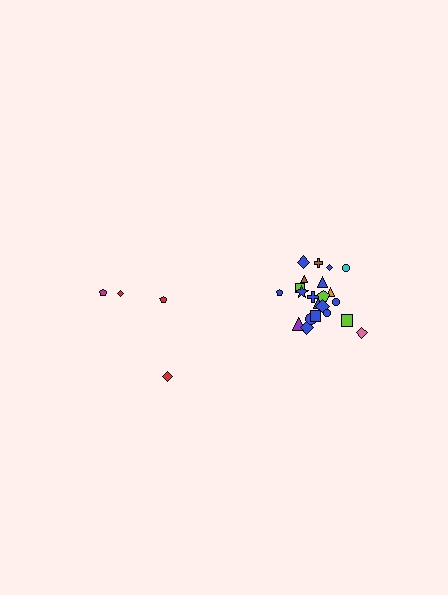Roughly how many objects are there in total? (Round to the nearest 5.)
Roughly 25 objects in total.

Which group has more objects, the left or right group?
The right group.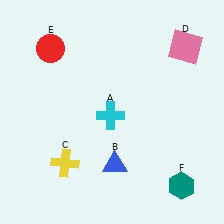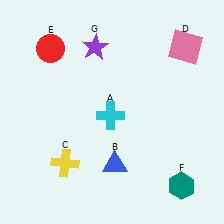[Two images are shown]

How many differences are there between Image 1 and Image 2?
There is 1 difference between the two images.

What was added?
A purple star (G) was added in Image 2.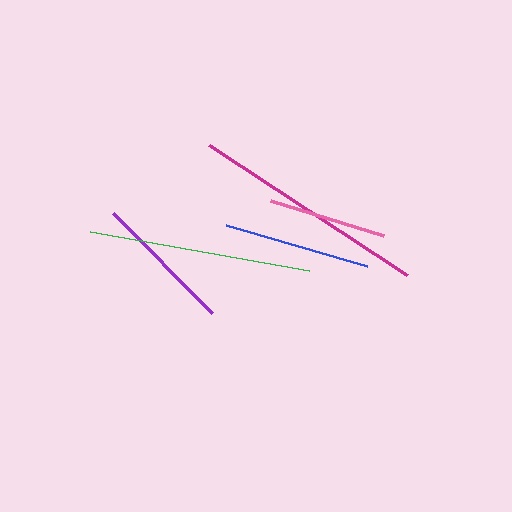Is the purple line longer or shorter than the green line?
The green line is longer than the purple line.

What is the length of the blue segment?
The blue segment is approximately 147 pixels long.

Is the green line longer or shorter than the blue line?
The green line is longer than the blue line.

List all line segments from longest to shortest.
From longest to shortest: magenta, green, blue, purple, pink.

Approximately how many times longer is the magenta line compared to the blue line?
The magenta line is approximately 1.6 times the length of the blue line.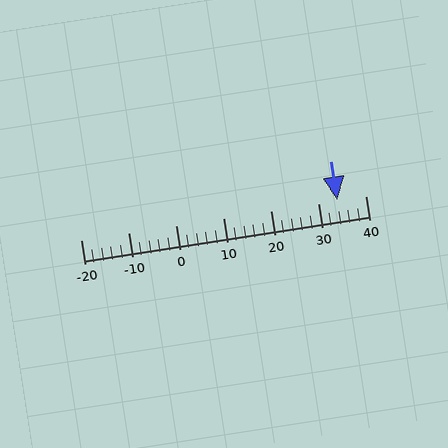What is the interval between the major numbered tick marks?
The major tick marks are spaced 10 units apart.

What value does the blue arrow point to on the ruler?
The blue arrow points to approximately 34.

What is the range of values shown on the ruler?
The ruler shows values from -20 to 40.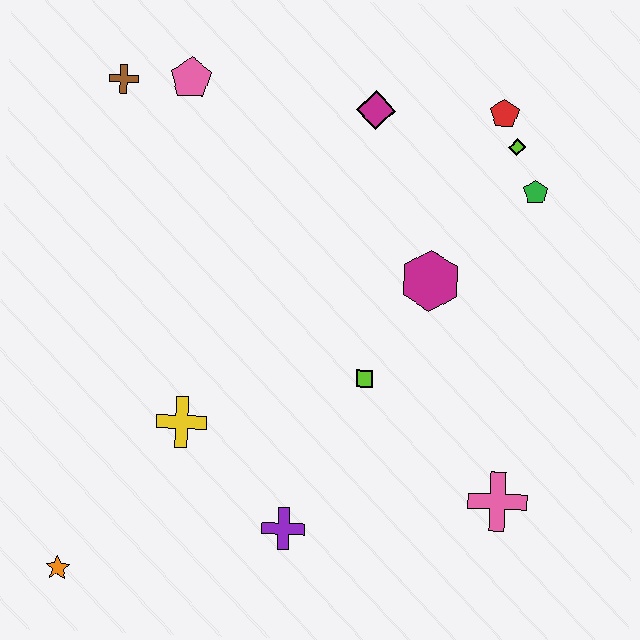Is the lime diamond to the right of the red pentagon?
Yes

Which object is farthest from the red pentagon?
The orange star is farthest from the red pentagon.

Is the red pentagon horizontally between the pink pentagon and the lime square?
No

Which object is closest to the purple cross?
The yellow cross is closest to the purple cross.